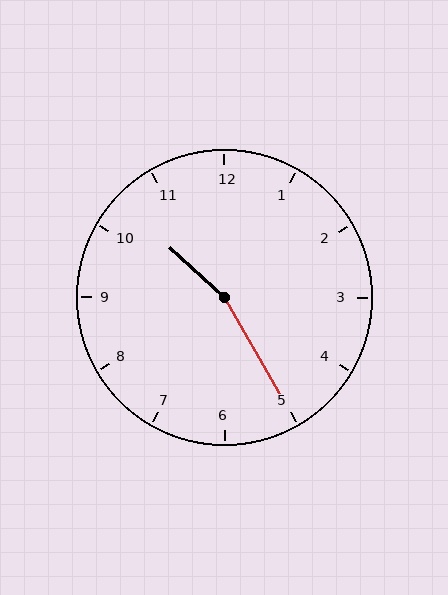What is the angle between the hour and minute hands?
Approximately 162 degrees.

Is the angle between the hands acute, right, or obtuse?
It is obtuse.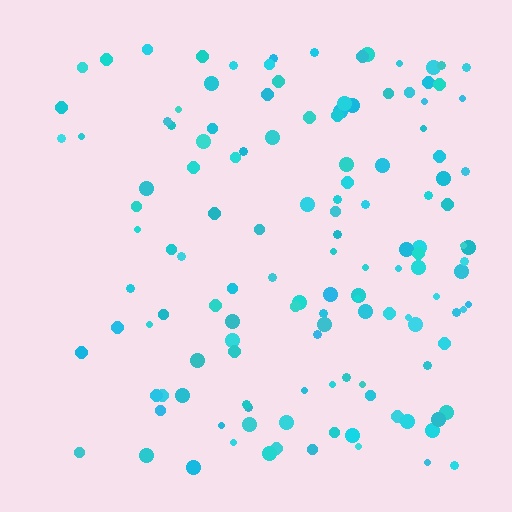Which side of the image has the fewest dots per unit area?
The left.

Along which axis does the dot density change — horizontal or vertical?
Horizontal.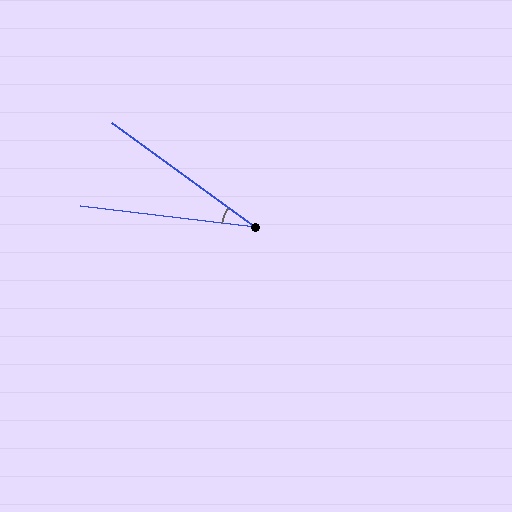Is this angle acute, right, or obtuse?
It is acute.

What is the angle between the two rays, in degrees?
Approximately 29 degrees.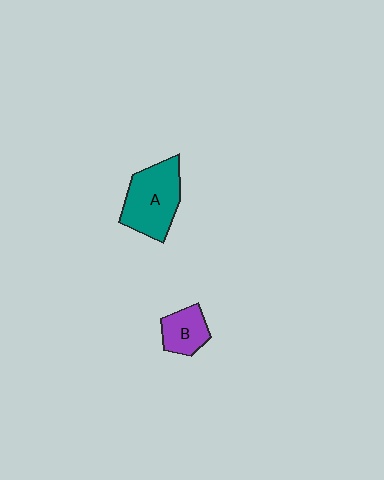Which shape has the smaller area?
Shape B (purple).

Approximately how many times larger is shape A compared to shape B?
Approximately 1.9 times.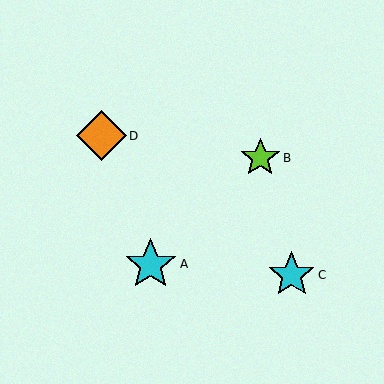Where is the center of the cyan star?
The center of the cyan star is at (292, 275).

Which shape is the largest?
The cyan star (labeled A) is the largest.